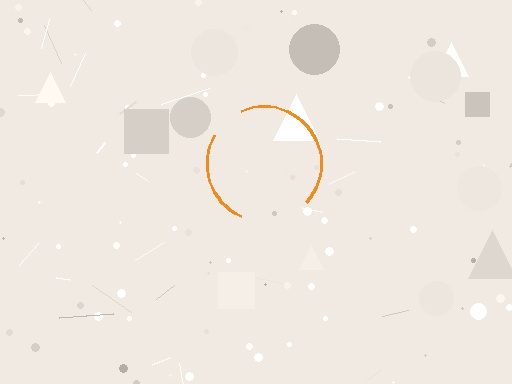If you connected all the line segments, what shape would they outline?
They would outline a circle.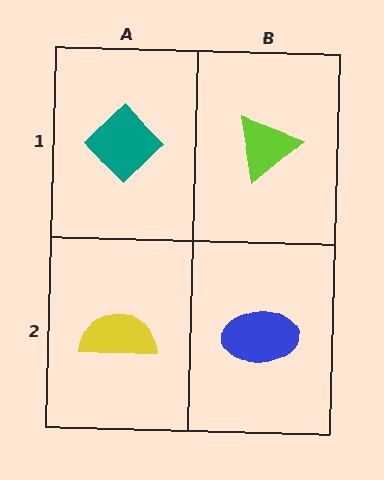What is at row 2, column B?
A blue ellipse.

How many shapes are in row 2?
2 shapes.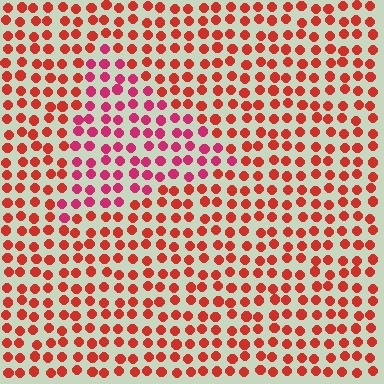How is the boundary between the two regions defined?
The boundary is defined purely by a slight shift in hue (about 28 degrees). Spacing, size, and orientation are identical on both sides.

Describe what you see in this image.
The image is filled with small red elements in a uniform arrangement. A triangle-shaped region is visible where the elements are tinted to a slightly different hue, forming a subtle color boundary.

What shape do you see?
I see a triangle.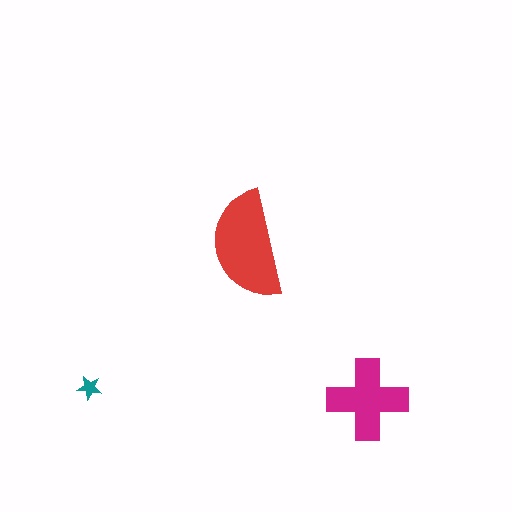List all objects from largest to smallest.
The red semicircle, the magenta cross, the teal star.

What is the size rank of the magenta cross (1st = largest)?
2nd.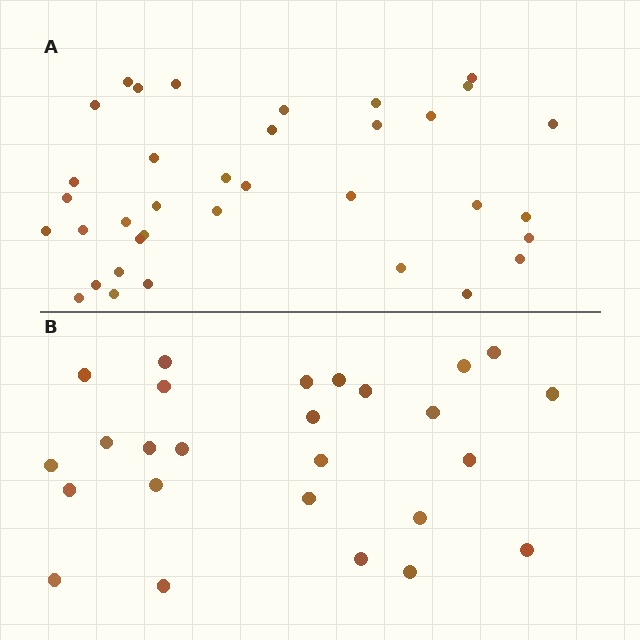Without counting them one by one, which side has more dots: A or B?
Region A (the top region) has more dots.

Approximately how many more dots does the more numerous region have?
Region A has roughly 10 or so more dots than region B.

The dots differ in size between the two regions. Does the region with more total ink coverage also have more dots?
No. Region B has more total ink coverage because its dots are larger, but region A actually contains more individual dots. Total area can be misleading — the number of items is what matters here.